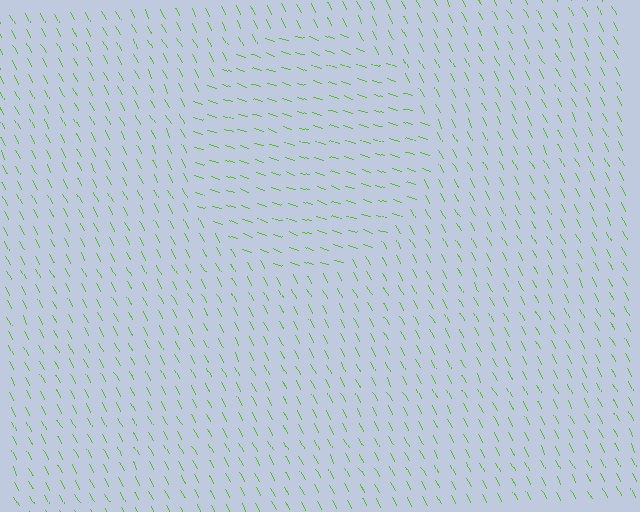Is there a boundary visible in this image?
Yes, there is a texture boundary formed by a change in line orientation.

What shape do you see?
I see a circle.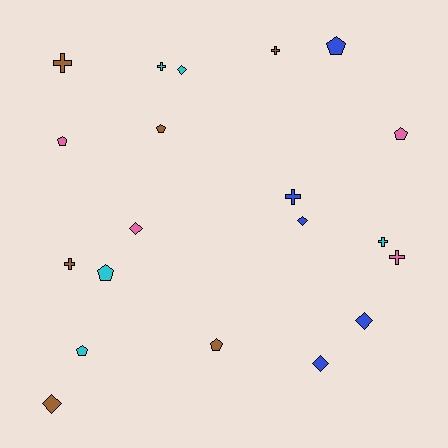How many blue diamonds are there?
There are 3 blue diamonds.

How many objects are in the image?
There are 20 objects.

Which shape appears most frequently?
Cross, with 7 objects.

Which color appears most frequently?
Brown, with 6 objects.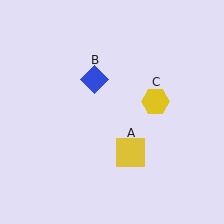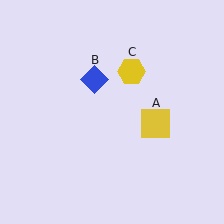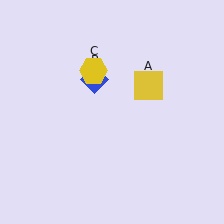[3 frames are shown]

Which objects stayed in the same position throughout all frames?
Blue diamond (object B) remained stationary.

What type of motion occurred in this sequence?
The yellow square (object A), yellow hexagon (object C) rotated counterclockwise around the center of the scene.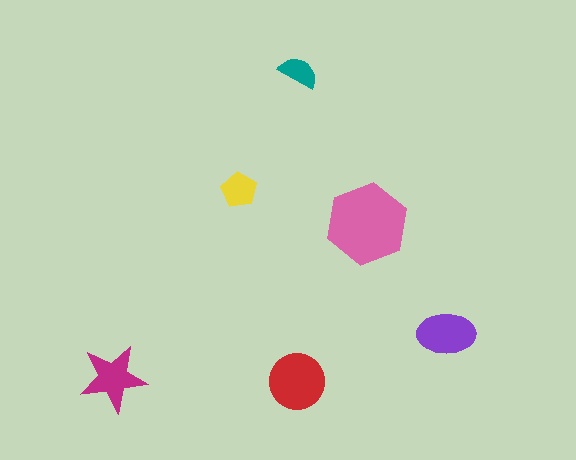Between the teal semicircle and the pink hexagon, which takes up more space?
The pink hexagon.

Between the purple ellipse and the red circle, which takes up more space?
The red circle.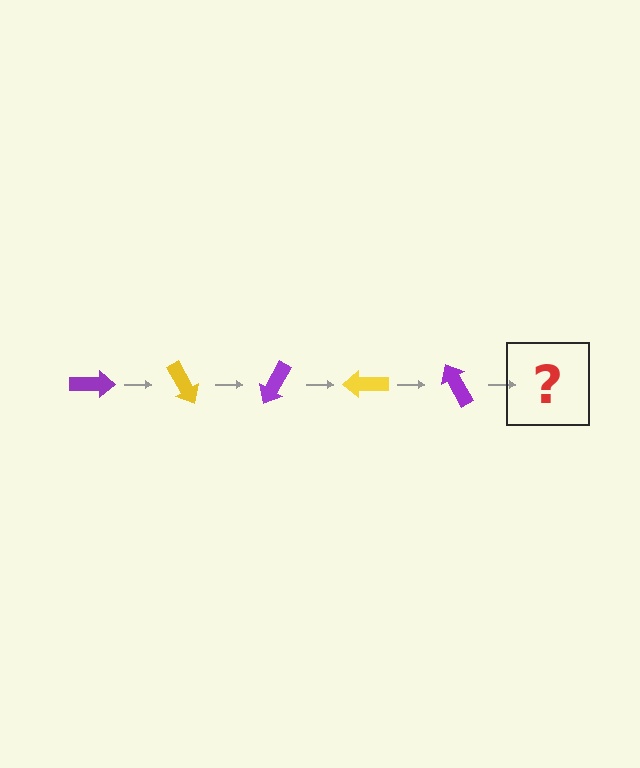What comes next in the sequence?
The next element should be a yellow arrow, rotated 300 degrees from the start.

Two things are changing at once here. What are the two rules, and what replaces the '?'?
The two rules are that it rotates 60 degrees each step and the color cycles through purple and yellow. The '?' should be a yellow arrow, rotated 300 degrees from the start.